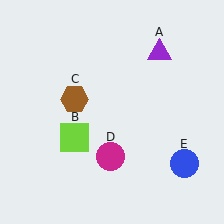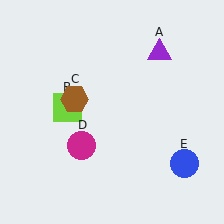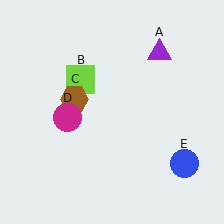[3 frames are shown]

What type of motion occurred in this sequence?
The lime square (object B), magenta circle (object D) rotated clockwise around the center of the scene.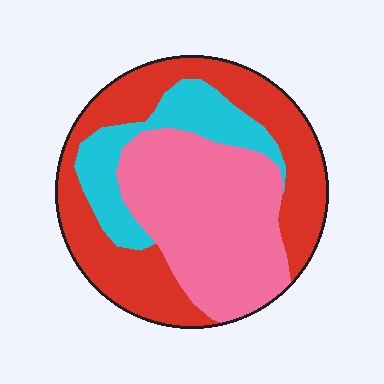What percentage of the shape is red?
Red takes up between a third and a half of the shape.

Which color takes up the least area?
Cyan, at roughly 20%.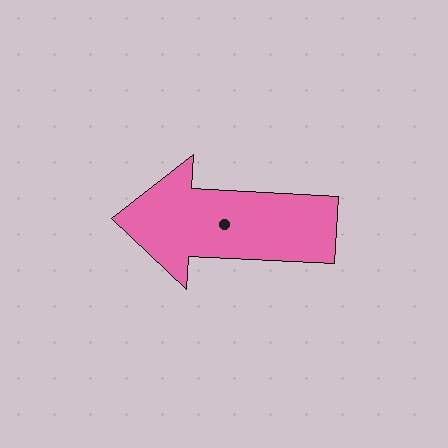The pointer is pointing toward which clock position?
Roughly 9 o'clock.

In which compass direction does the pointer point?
West.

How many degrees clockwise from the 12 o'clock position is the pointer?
Approximately 273 degrees.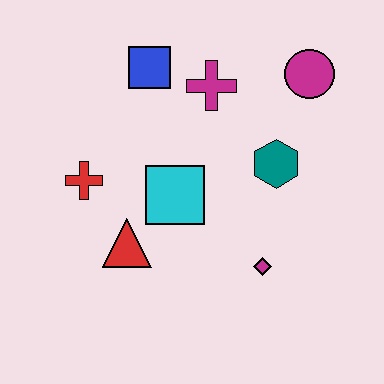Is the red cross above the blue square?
No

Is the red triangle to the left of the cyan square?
Yes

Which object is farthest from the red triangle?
The magenta circle is farthest from the red triangle.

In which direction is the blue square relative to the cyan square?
The blue square is above the cyan square.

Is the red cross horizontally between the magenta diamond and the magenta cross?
No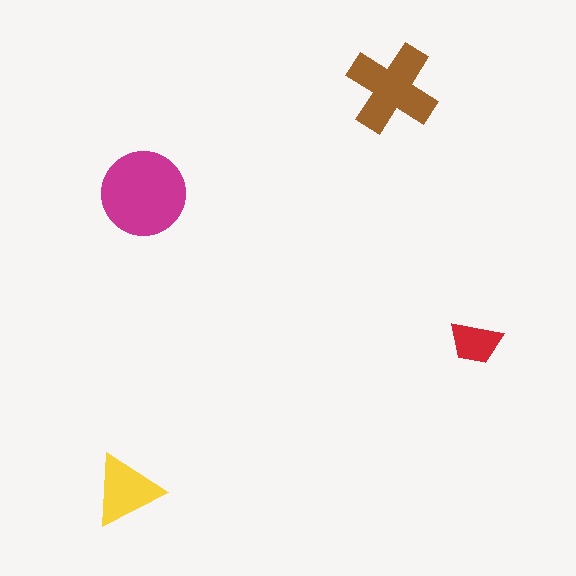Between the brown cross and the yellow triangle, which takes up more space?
The brown cross.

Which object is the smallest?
The red trapezoid.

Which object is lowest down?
The yellow triangle is bottommost.